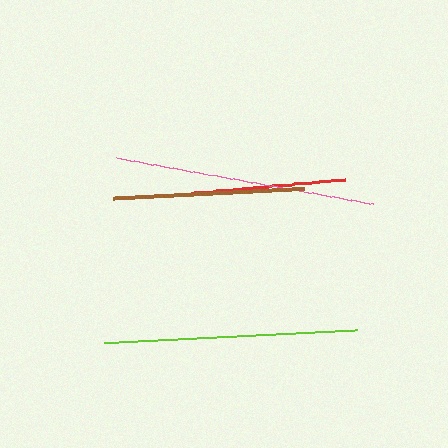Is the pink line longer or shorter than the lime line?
The pink line is longer than the lime line.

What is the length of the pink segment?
The pink segment is approximately 261 pixels long.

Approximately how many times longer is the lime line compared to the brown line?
The lime line is approximately 1.3 times the length of the brown line.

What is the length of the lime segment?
The lime segment is approximately 253 pixels long.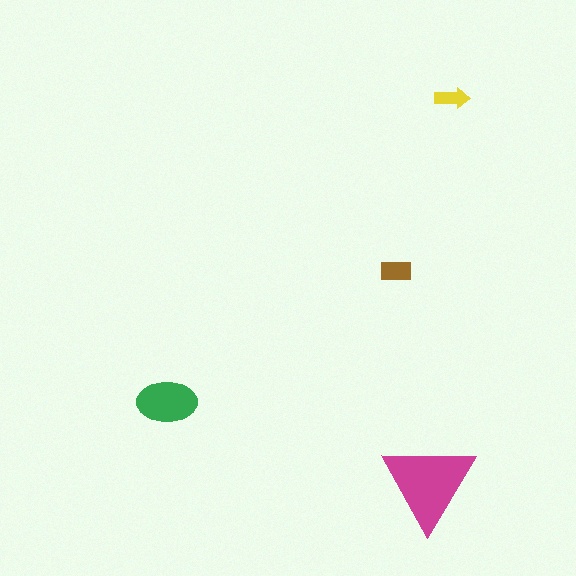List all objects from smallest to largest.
The yellow arrow, the brown rectangle, the green ellipse, the magenta triangle.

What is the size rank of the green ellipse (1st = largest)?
2nd.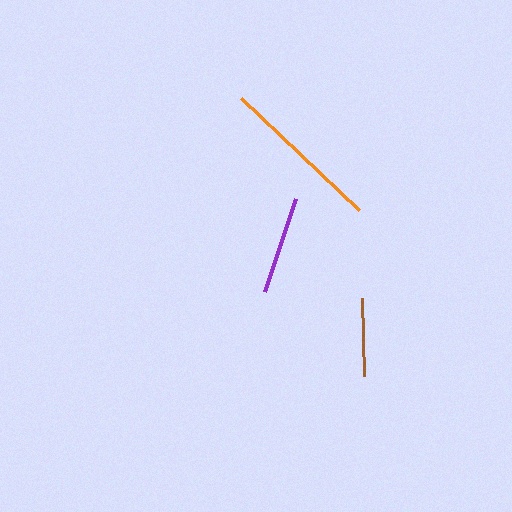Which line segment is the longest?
The orange line is the longest at approximately 163 pixels.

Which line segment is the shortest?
The brown line is the shortest at approximately 78 pixels.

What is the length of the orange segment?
The orange segment is approximately 163 pixels long.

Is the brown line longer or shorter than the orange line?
The orange line is longer than the brown line.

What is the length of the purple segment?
The purple segment is approximately 98 pixels long.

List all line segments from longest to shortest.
From longest to shortest: orange, purple, brown.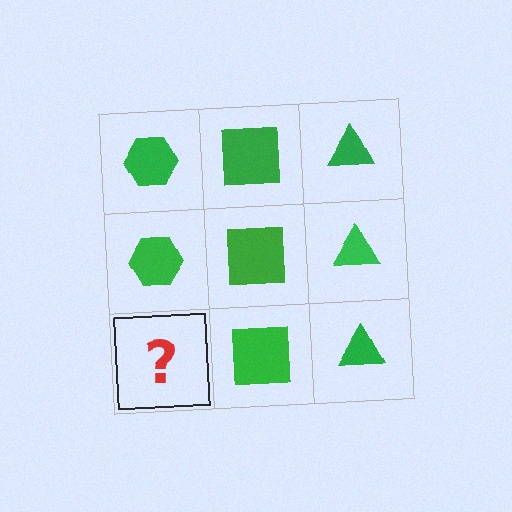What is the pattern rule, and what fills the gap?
The rule is that each column has a consistent shape. The gap should be filled with a green hexagon.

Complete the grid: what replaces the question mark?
The question mark should be replaced with a green hexagon.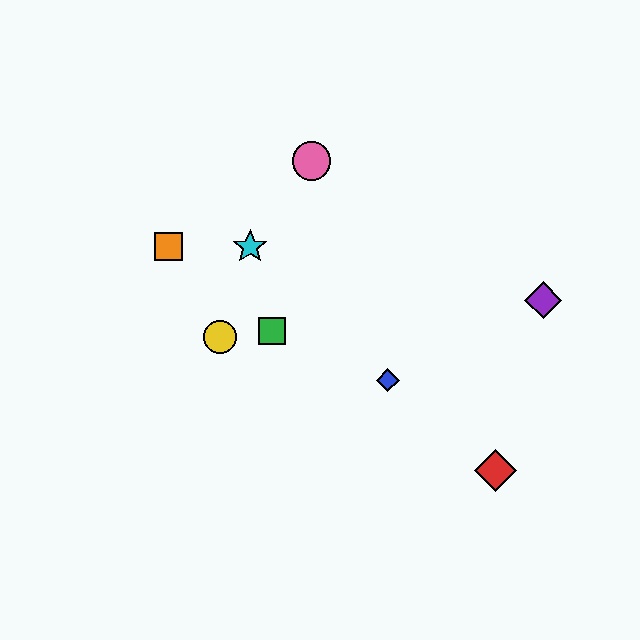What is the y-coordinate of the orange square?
The orange square is at y≈247.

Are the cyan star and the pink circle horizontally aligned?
No, the cyan star is at y≈247 and the pink circle is at y≈161.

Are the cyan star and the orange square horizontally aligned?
Yes, both are at y≈247.